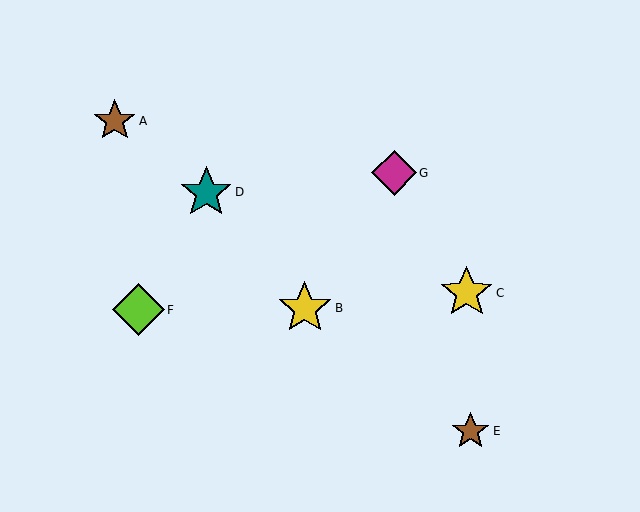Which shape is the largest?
The yellow star (labeled B) is the largest.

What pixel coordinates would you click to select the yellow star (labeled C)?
Click at (467, 293) to select the yellow star C.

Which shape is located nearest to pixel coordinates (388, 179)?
The magenta diamond (labeled G) at (394, 173) is nearest to that location.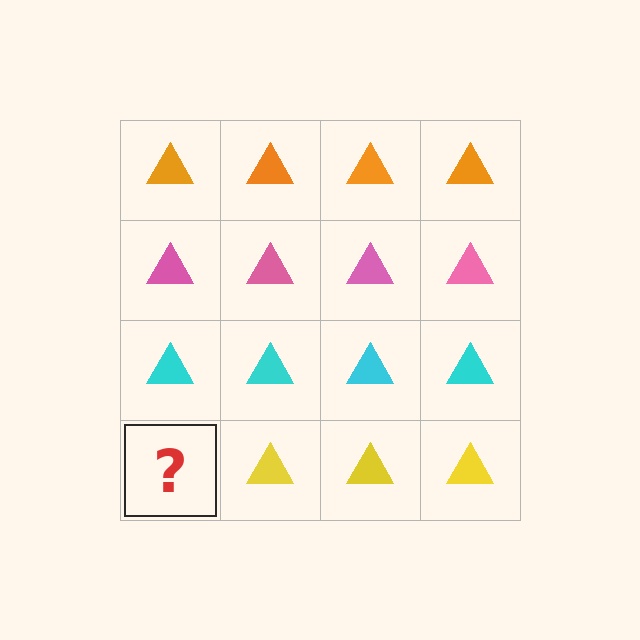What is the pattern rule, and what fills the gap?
The rule is that each row has a consistent color. The gap should be filled with a yellow triangle.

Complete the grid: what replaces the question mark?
The question mark should be replaced with a yellow triangle.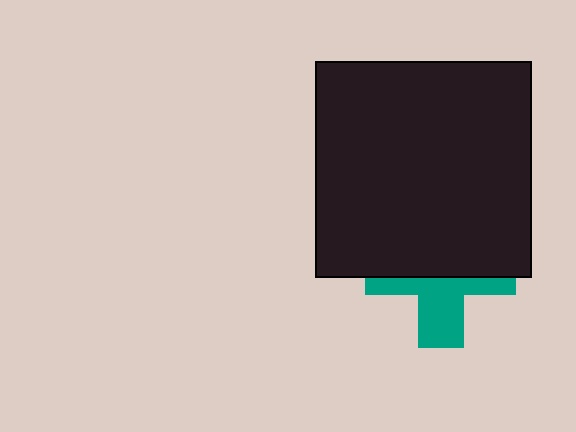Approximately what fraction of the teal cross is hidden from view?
Roughly 57% of the teal cross is hidden behind the black square.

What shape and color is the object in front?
The object in front is a black square.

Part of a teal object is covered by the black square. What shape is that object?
It is a cross.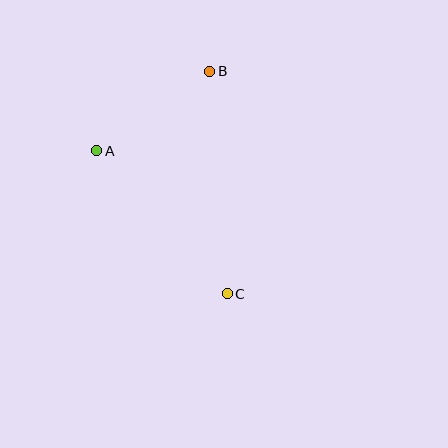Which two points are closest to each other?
Points A and B are closest to each other.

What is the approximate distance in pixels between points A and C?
The distance between A and C is approximately 194 pixels.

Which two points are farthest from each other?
Points B and C are farthest from each other.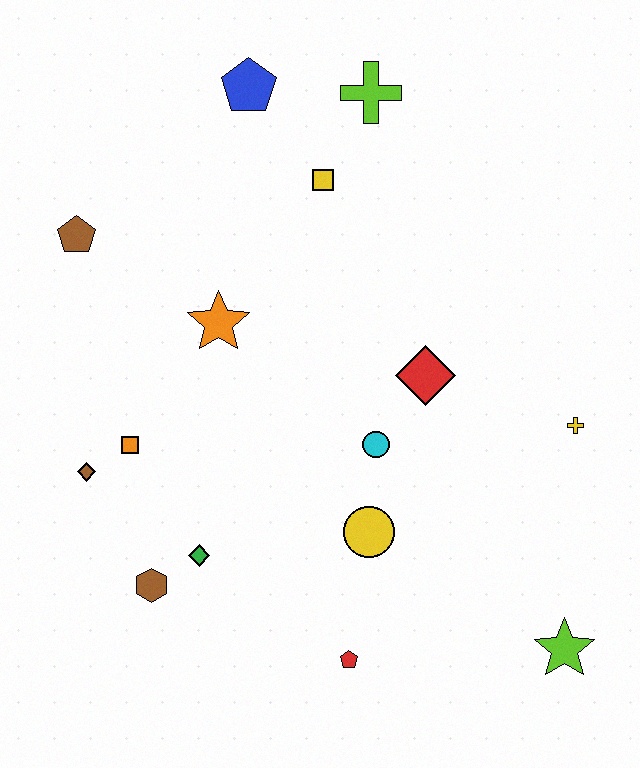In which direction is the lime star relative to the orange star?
The lime star is to the right of the orange star.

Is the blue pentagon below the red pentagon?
No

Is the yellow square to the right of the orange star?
Yes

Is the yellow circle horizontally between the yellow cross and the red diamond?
No